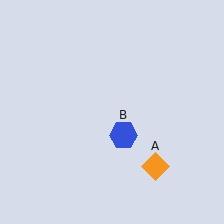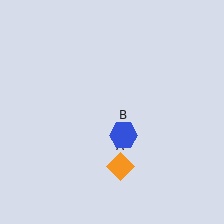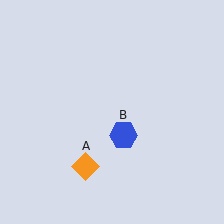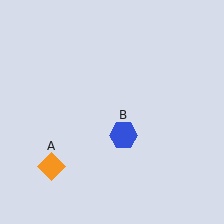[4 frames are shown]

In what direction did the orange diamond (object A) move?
The orange diamond (object A) moved left.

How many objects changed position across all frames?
1 object changed position: orange diamond (object A).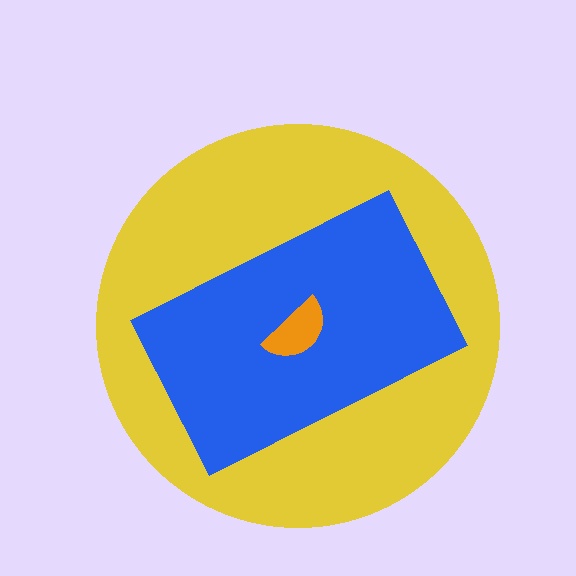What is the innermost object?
The orange semicircle.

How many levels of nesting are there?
3.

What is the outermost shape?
The yellow circle.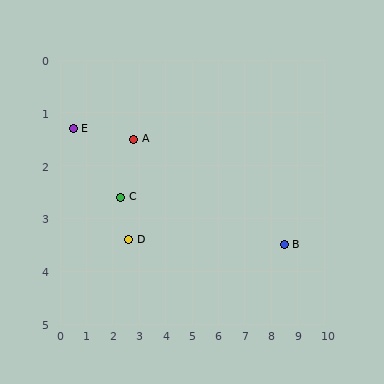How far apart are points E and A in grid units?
Points E and A are about 2.3 grid units apart.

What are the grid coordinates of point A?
Point A is at approximately (2.8, 1.5).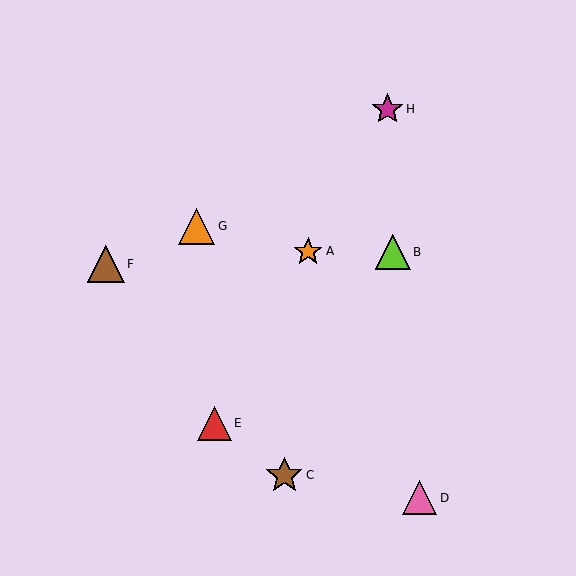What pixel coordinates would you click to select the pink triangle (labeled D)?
Click at (420, 498) to select the pink triangle D.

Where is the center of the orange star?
The center of the orange star is at (308, 251).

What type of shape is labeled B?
Shape B is a lime triangle.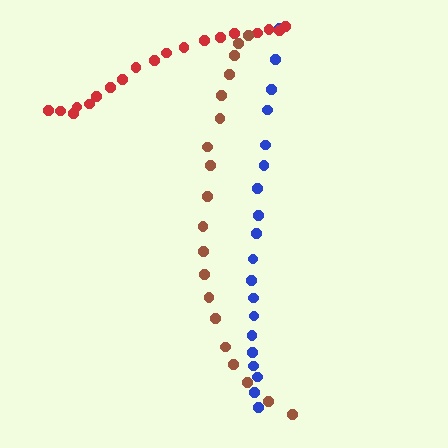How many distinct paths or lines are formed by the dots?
There are 3 distinct paths.